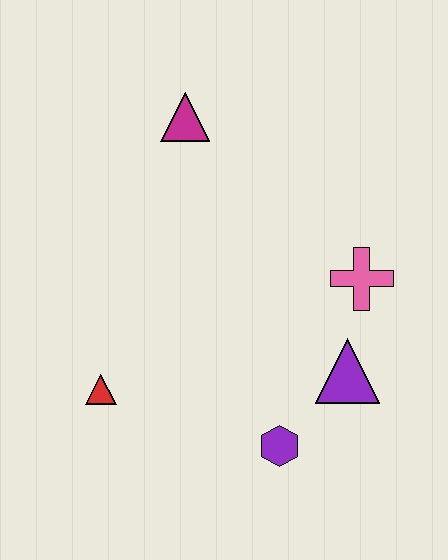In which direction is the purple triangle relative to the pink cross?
The purple triangle is below the pink cross.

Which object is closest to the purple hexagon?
The purple triangle is closest to the purple hexagon.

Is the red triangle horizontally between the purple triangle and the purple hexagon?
No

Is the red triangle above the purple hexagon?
Yes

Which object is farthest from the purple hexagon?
The magenta triangle is farthest from the purple hexagon.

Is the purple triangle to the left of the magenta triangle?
No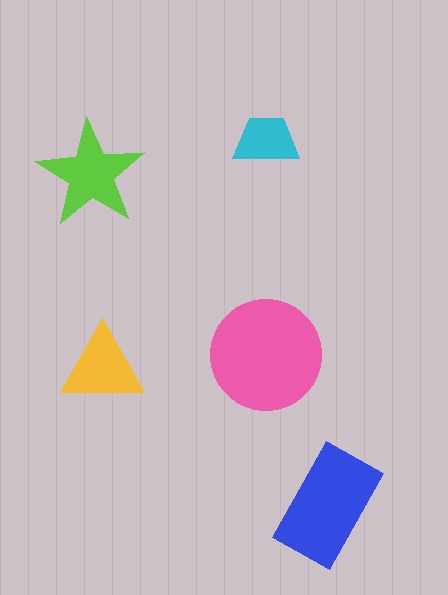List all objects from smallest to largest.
The cyan trapezoid, the yellow triangle, the lime star, the blue rectangle, the pink circle.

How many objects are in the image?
There are 5 objects in the image.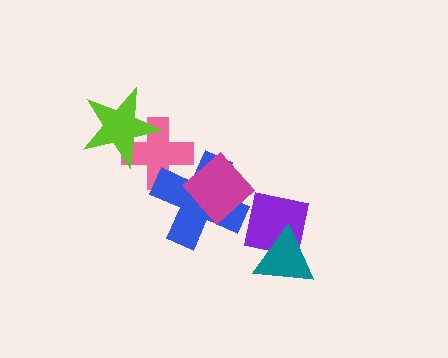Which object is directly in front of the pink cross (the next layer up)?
The blue cross is directly in front of the pink cross.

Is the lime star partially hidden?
No, no other shape covers it.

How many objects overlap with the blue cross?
2 objects overlap with the blue cross.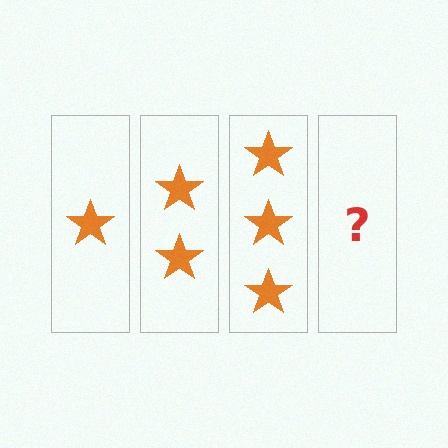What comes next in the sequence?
The next element should be 4 stars.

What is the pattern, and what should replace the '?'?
The pattern is that each step adds one more star. The '?' should be 4 stars.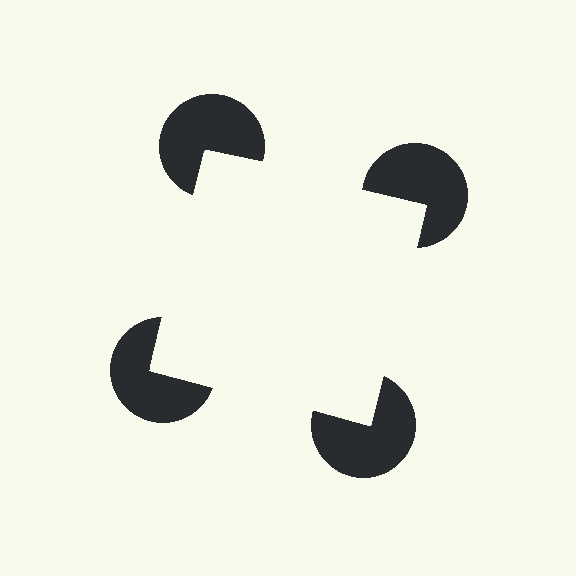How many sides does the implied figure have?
4 sides.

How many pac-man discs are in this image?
There are 4 — one at each vertex of the illusory square.